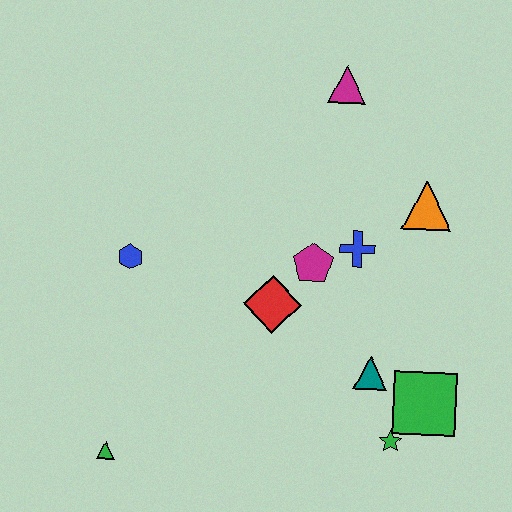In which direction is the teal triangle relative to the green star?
The teal triangle is above the green star.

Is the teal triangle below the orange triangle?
Yes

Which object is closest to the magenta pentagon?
The blue cross is closest to the magenta pentagon.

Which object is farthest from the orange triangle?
The green triangle is farthest from the orange triangle.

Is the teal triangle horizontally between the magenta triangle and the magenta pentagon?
No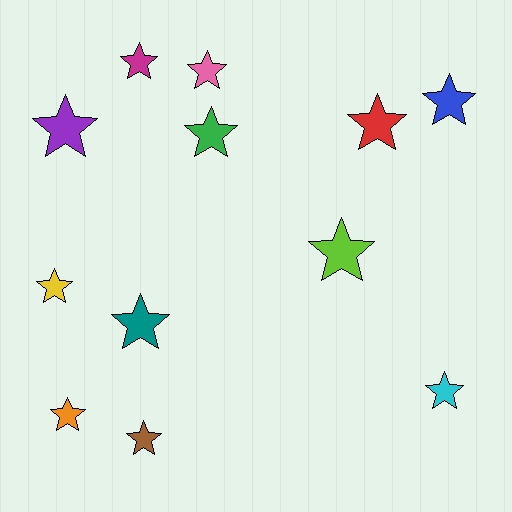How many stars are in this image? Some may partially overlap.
There are 12 stars.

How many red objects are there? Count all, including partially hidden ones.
There is 1 red object.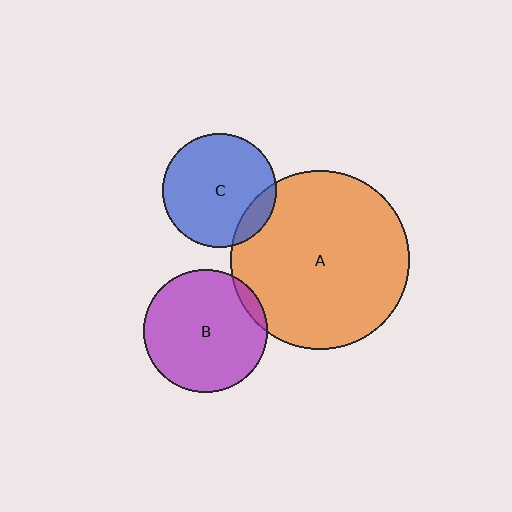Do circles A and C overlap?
Yes.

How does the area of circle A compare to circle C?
Approximately 2.5 times.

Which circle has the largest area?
Circle A (orange).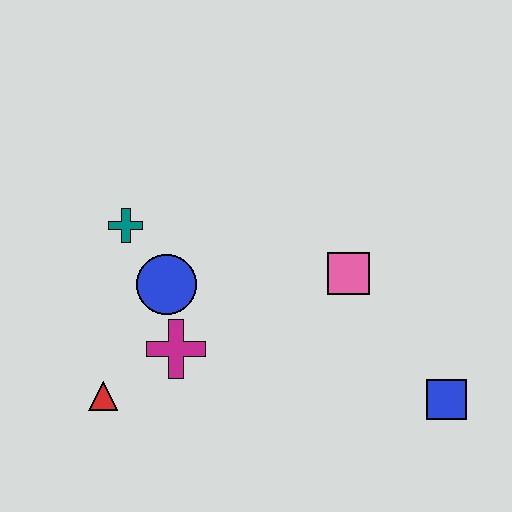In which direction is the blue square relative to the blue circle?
The blue square is to the right of the blue circle.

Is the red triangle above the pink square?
No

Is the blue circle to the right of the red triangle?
Yes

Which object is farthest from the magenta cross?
The blue square is farthest from the magenta cross.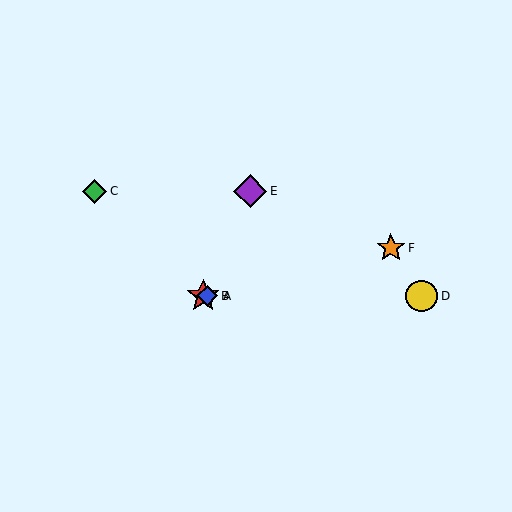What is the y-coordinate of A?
Object A is at y≈296.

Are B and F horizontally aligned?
No, B is at y≈296 and F is at y≈248.